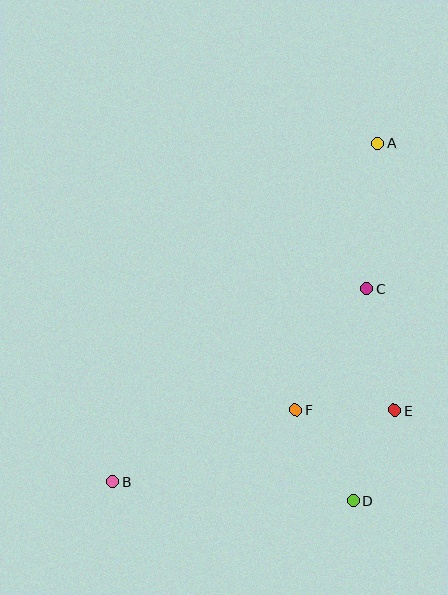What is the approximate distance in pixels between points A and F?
The distance between A and F is approximately 278 pixels.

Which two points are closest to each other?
Points E and F are closest to each other.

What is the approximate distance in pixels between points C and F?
The distance between C and F is approximately 140 pixels.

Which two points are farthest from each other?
Points A and B are farthest from each other.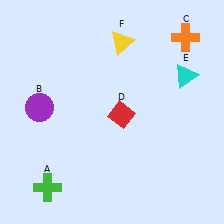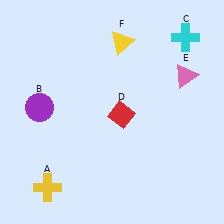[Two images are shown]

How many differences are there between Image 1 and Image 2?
There are 3 differences between the two images.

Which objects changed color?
A changed from green to yellow. C changed from orange to cyan. E changed from cyan to pink.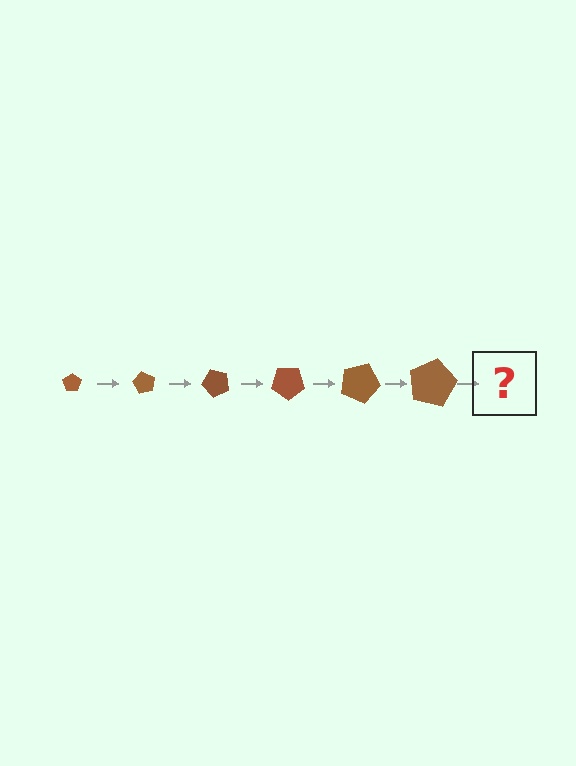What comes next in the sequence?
The next element should be a pentagon, larger than the previous one and rotated 360 degrees from the start.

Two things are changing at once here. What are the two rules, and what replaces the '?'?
The two rules are that the pentagon grows larger each step and it rotates 60 degrees each step. The '?' should be a pentagon, larger than the previous one and rotated 360 degrees from the start.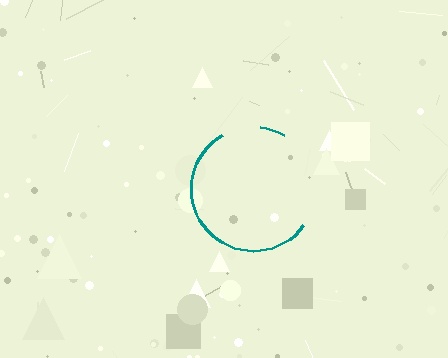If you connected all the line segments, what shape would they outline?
They would outline a circle.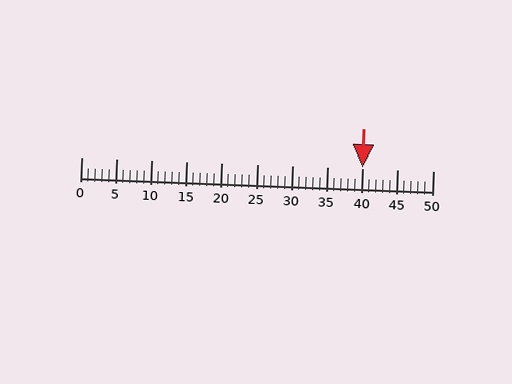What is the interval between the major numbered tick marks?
The major tick marks are spaced 5 units apart.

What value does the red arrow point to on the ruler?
The red arrow points to approximately 40.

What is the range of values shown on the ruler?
The ruler shows values from 0 to 50.